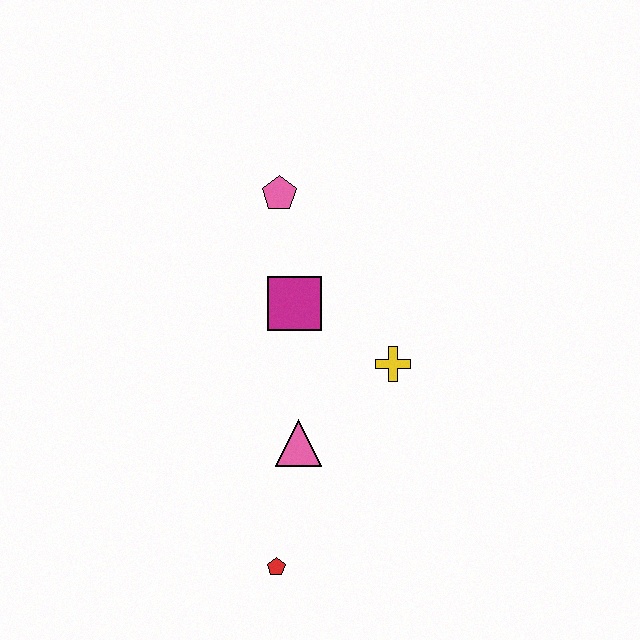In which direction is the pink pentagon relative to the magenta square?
The pink pentagon is above the magenta square.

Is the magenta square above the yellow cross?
Yes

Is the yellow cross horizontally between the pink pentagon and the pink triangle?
No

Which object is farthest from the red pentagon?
The pink pentagon is farthest from the red pentagon.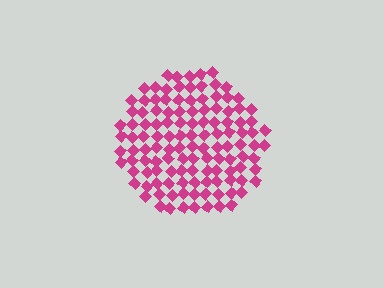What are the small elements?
The small elements are diamonds.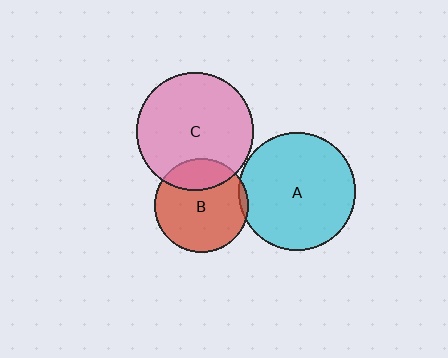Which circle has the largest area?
Circle C (pink).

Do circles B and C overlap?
Yes.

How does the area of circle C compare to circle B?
Approximately 1.6 times.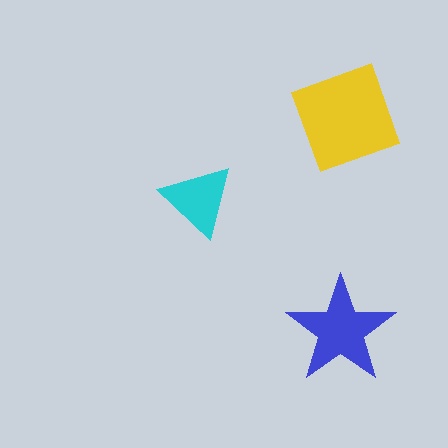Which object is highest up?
The yellow square is topmost.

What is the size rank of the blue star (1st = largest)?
2nd.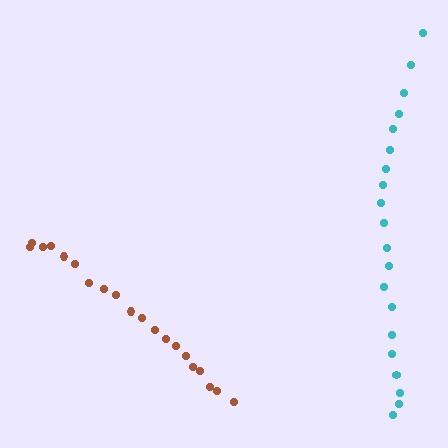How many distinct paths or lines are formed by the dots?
There are 2 distinct paths.